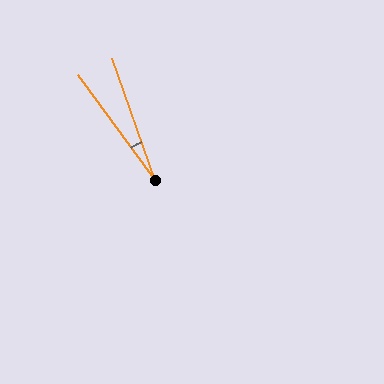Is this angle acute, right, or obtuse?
It is acute.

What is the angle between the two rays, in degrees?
Approximately 17 degrees.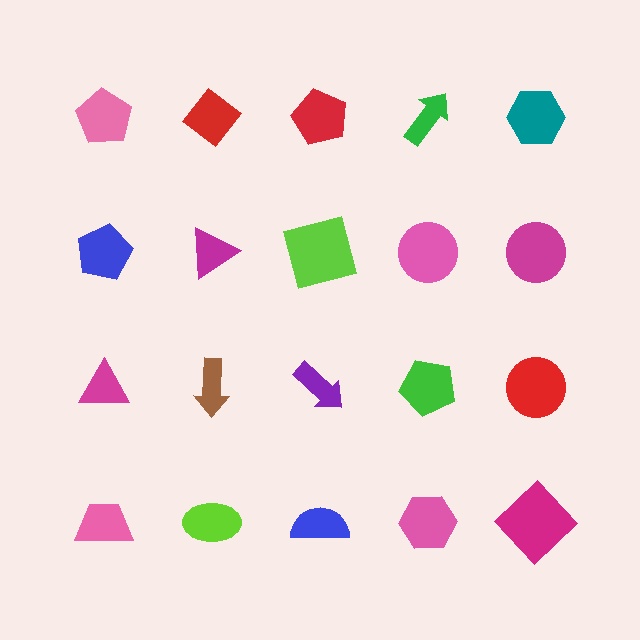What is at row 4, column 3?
A blue semicircle.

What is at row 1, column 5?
A teal hexagon.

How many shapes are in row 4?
5 shapes.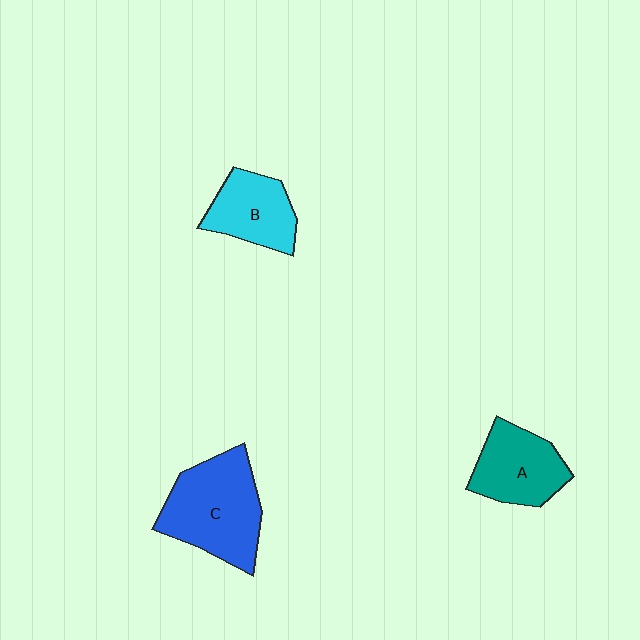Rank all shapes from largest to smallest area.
From largest to smallest: C (blue), A (teal), B (cyan).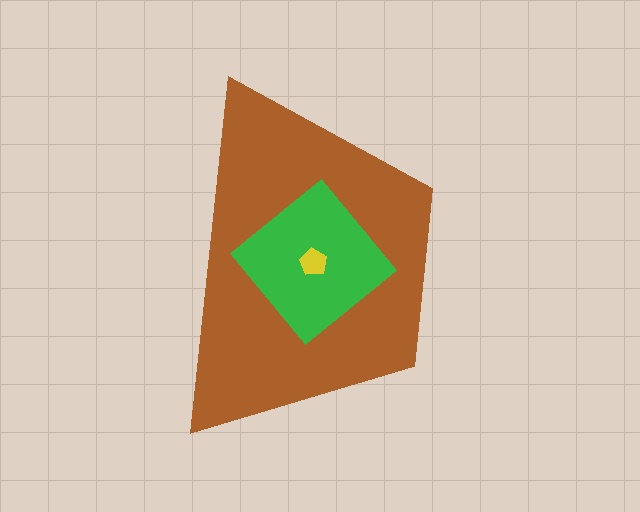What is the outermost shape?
The brown trapezoid.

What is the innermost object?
The yellow pentagon.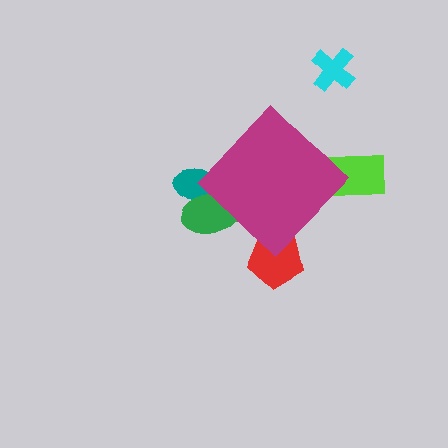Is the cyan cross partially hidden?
No, the cyan cross is fully visible.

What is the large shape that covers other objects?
A magenta diamond.